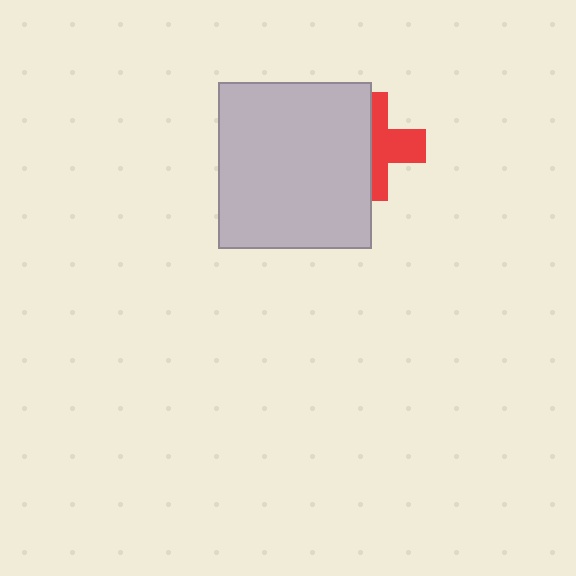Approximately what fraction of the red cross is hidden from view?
Roughly 50% of the red cross is hidden behind the light gray rectangle.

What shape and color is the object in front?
The object in front is a light gray rectangle.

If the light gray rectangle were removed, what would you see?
You would see the complete red cross.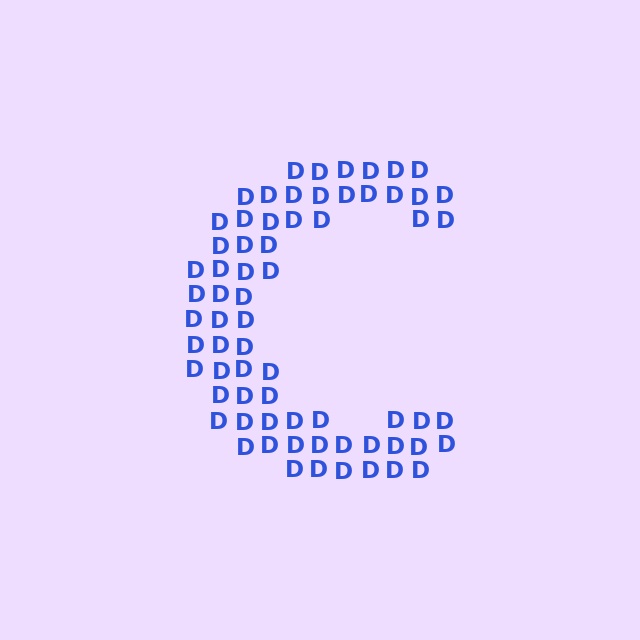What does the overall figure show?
The overall figure shows the letter C.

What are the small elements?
The small elements are letter D's.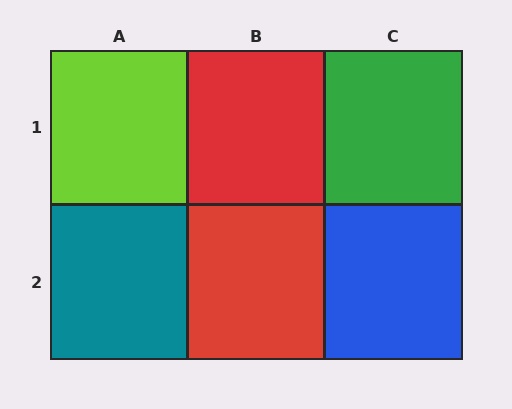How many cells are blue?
1 cell is blue.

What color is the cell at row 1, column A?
Lime.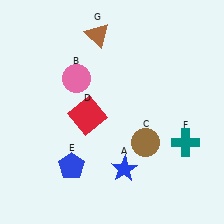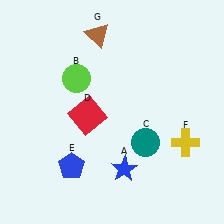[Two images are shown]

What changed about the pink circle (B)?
In Image 1, B is pink. In Image 2, it changed to lime.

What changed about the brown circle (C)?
In Image 1, C is brown. In Image 2, it changed to teal.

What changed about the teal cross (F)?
In Image 1, F is teal. In Image 2, it changed to yellow.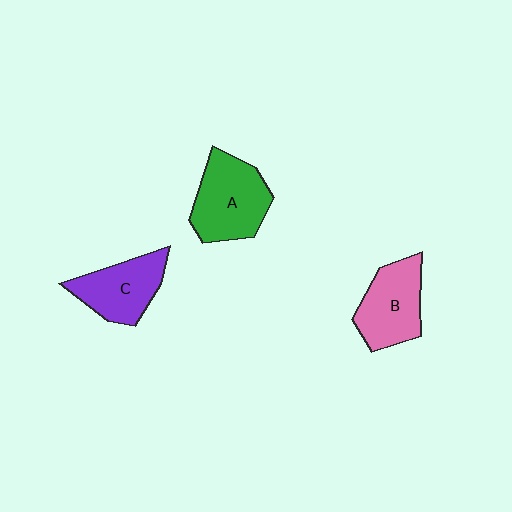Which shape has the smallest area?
Shape C (purple).